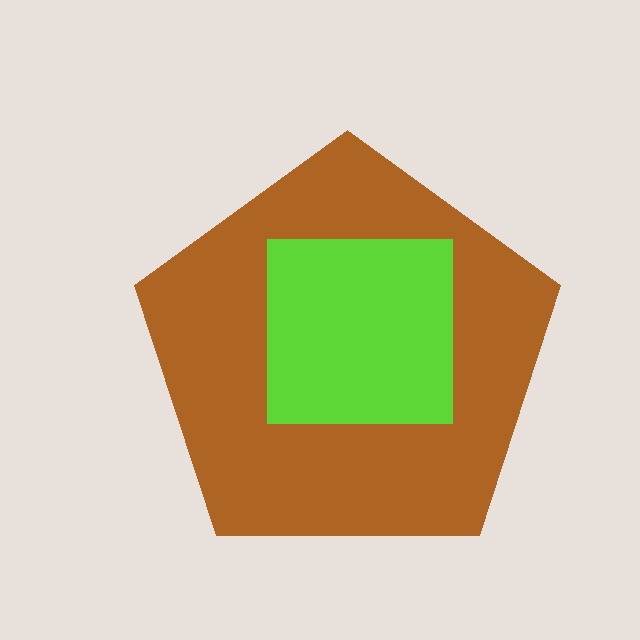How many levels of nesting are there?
2.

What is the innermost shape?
The lime square.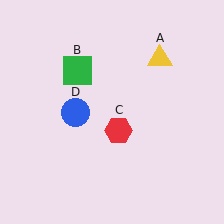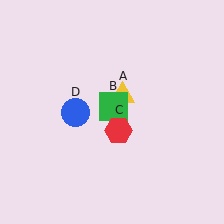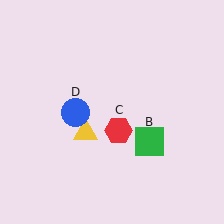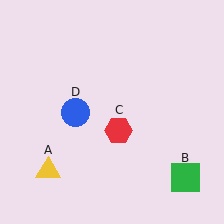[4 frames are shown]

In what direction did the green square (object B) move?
The green square (object B) moved down and to the right.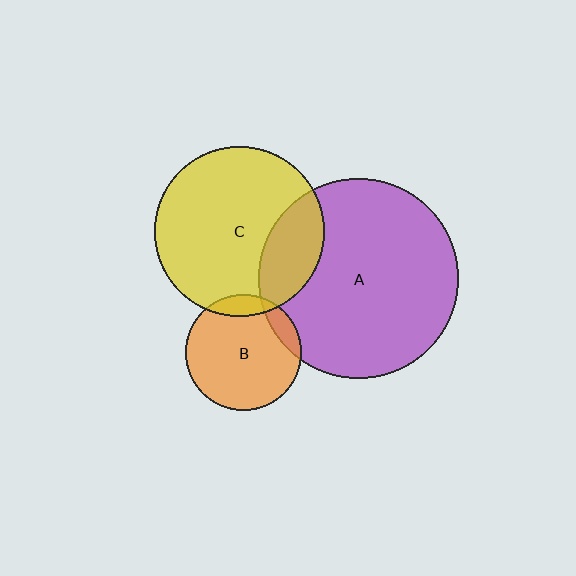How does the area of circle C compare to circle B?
Approximately 2.1 times.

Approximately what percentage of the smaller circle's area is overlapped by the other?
Approximately 10%.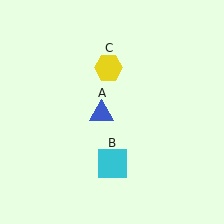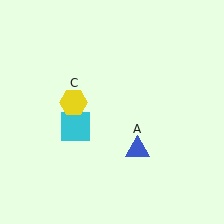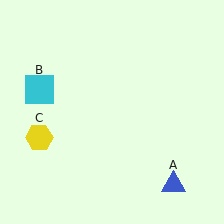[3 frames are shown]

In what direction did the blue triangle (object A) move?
The blue triangle (object A) moved down and to the right.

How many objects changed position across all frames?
3 objects changed position: blue triangle (object A), cyan square (object B), yellow hexagon (object C).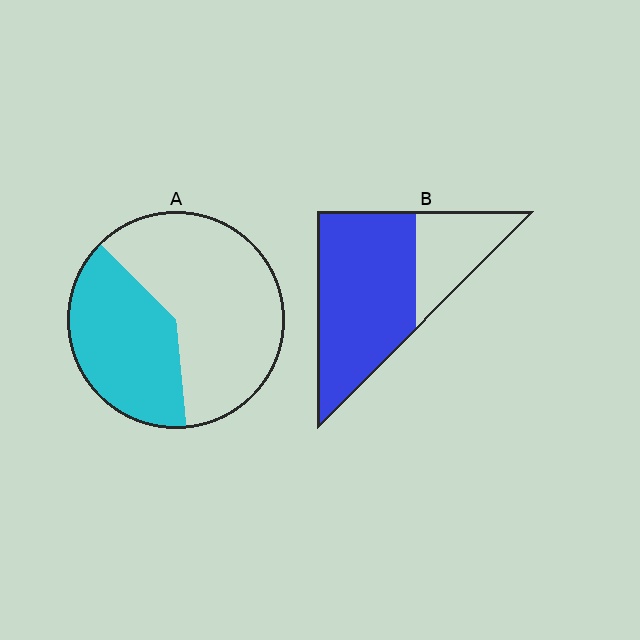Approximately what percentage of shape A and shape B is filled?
A is approximately 40% and B is approximately 70%.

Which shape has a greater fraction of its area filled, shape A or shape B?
Shape B.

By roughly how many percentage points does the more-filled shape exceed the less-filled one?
By roughly 30 percentage points (B over A).